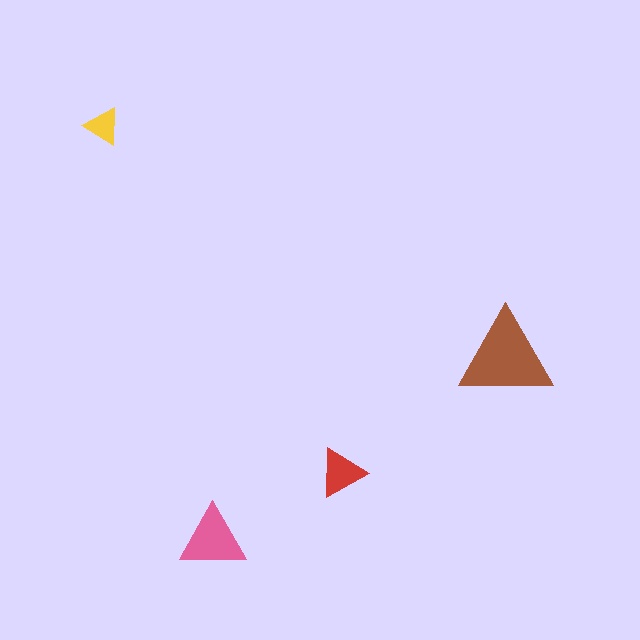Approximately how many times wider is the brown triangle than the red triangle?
About 2 times wider.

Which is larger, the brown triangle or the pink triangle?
The brown one.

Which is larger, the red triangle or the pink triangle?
The pink one.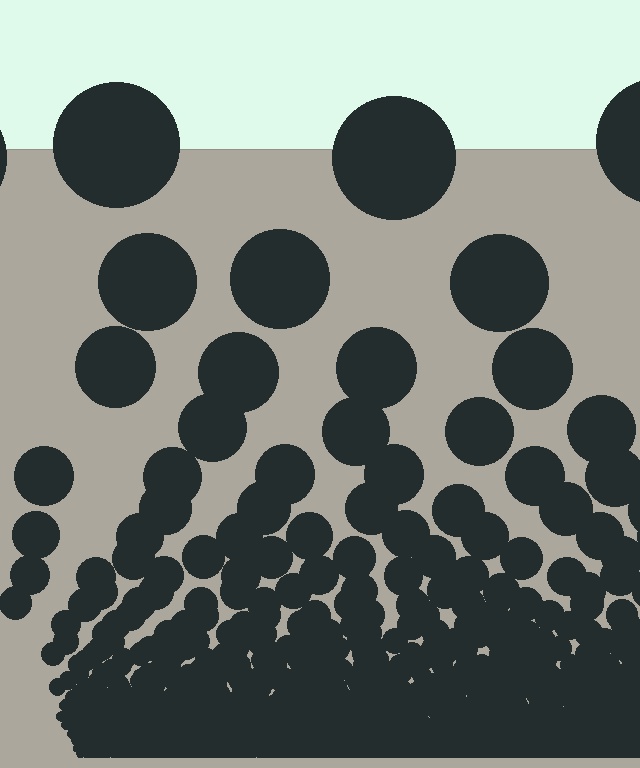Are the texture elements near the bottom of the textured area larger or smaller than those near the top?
Smaller. The gradient is inverted — elements near the bottom are smaller and denser.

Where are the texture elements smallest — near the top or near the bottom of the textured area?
Near the bottom.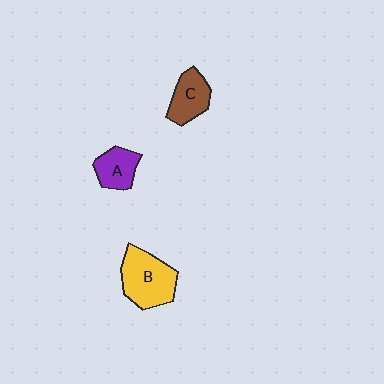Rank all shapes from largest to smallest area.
From largest to smallest: B (yellow), C (brown), A (purple).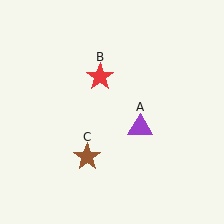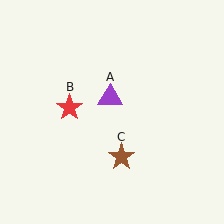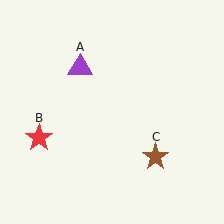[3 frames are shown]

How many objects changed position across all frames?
3 objects changed position: purple triangle (object A), red star (object B), brown star (object C).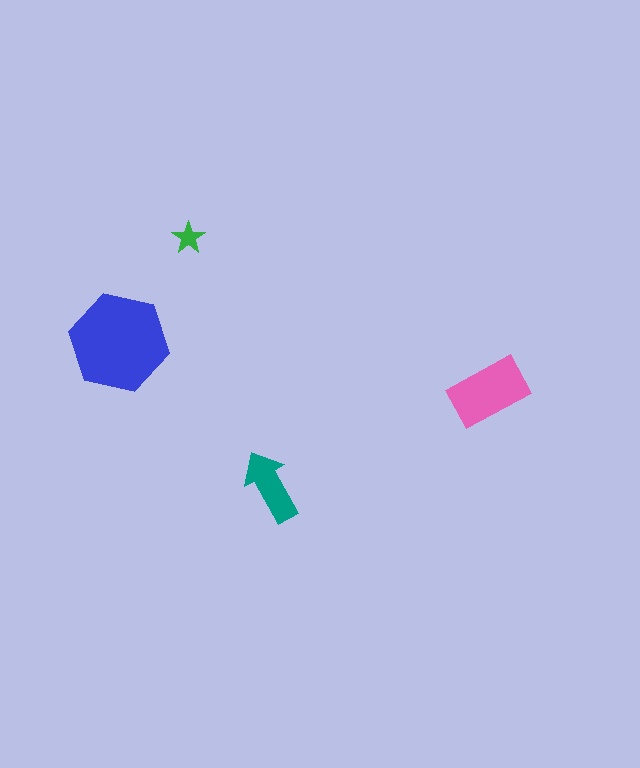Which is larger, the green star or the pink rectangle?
The pink rectangle.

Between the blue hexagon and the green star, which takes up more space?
The blue hexagon.